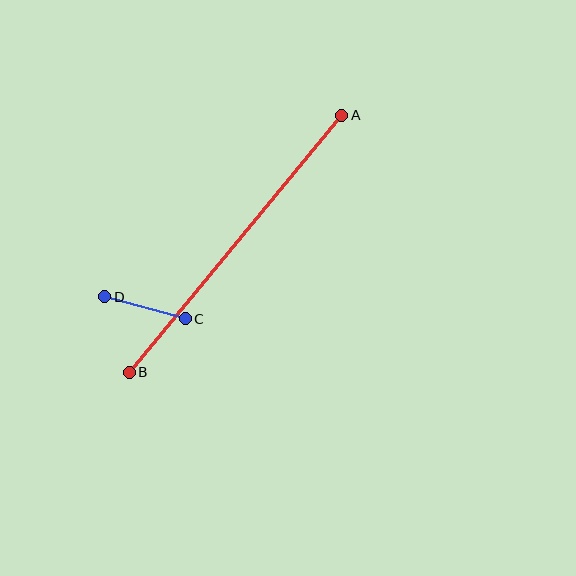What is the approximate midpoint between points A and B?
The midpoint is at approximately (235, 244) pixels.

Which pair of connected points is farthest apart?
Points A and B are farthest apart.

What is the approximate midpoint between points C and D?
The midpoint is at approximately (145, 308) pixels.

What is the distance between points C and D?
The distance is approximately 83 pixels.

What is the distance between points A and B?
The distance is approximately 333 pixels.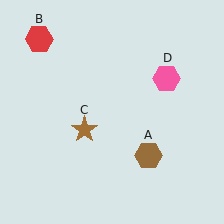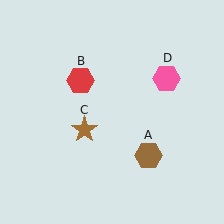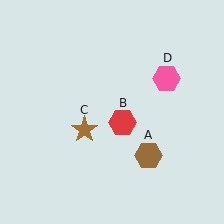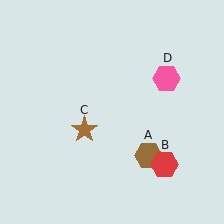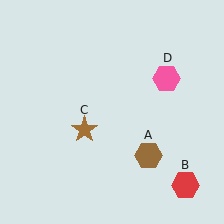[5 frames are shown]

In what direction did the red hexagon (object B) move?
The red hexagon (object B) moved down and to the right.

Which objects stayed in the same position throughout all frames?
Brown hexagon (object A) and brown star (object C) and pink hexagon (object D) remained stationary.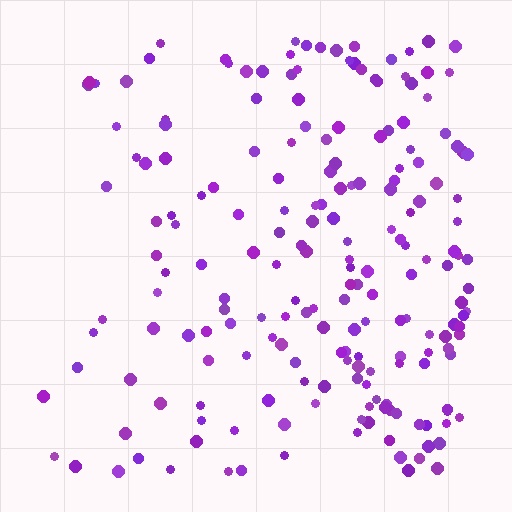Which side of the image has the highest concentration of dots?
The right.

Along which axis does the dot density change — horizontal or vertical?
Horizontal.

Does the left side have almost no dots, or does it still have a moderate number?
Still a moderate number, just noticeably fewer than the right.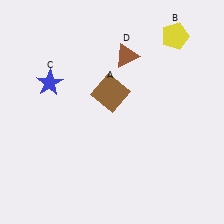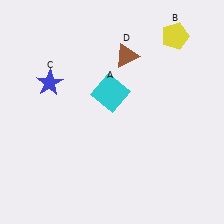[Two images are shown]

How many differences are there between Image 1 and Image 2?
There is 1 difference between the two images.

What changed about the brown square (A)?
In Image 1, A is brown. In Image 2, it changed to cyan.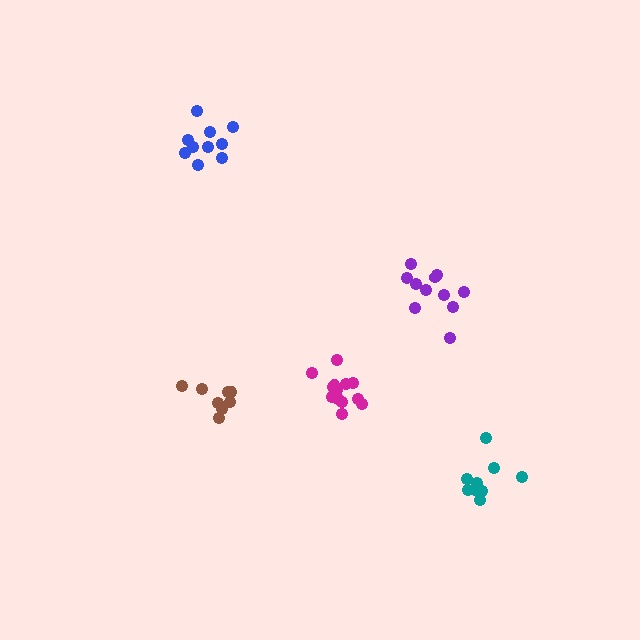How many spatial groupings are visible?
There are 5 spatial groupings.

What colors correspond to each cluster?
The clusters are colored: brown, magenta, blue, purple, teal.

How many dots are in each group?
Group 1: 8 dots, Group 2: 13 dots, Group 3: 10 dots, Group 4: 11 dots, Group 5: 10 dots (52 total).